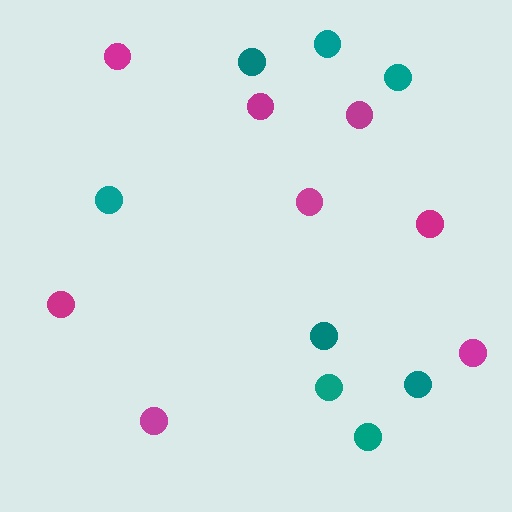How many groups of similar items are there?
There are 2 groups: one group of teal circles (8) and one group of magenta circles (8).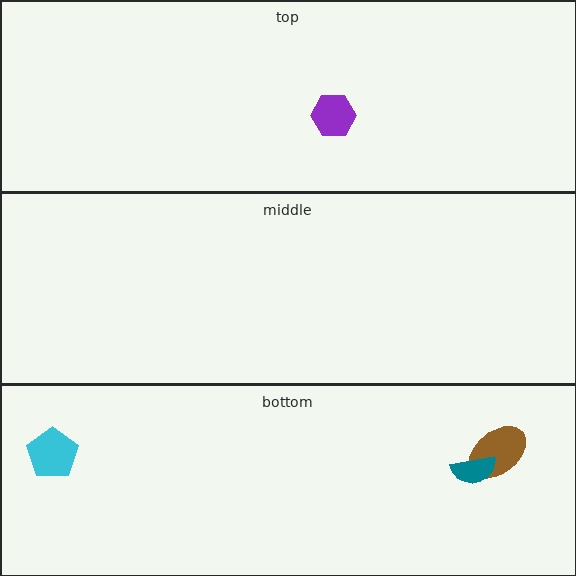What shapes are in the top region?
The purple hexagon.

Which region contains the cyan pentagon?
The bottom region.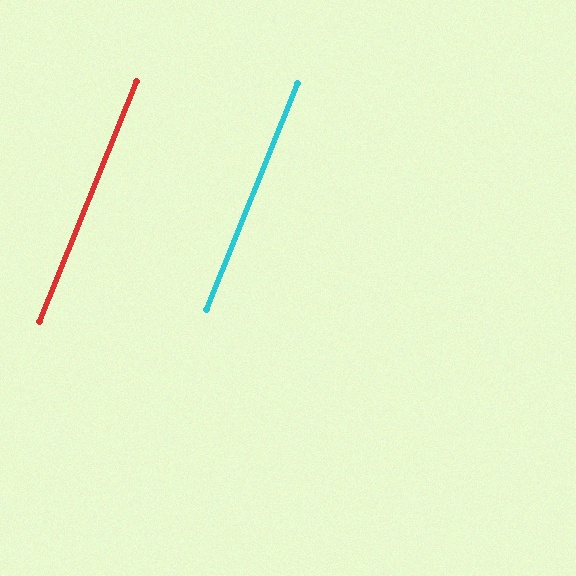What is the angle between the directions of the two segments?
Approximately 0 degrees.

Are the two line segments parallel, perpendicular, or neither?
Parallel — their directions differ by only 0.1°.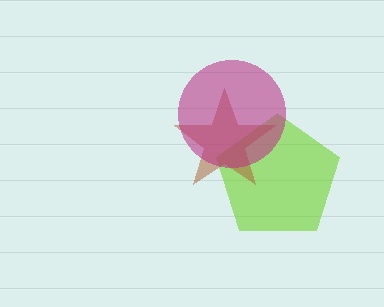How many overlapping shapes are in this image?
There are 3 overlapping shapes in the image.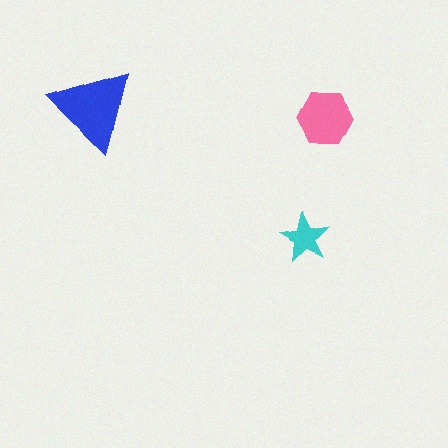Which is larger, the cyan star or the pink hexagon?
The pink hexagon.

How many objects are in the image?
There are 3 objects in the image.